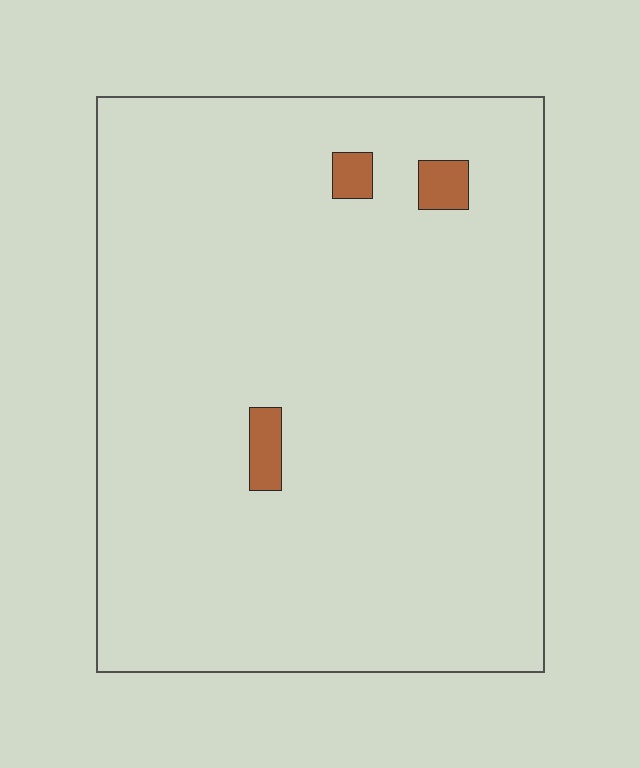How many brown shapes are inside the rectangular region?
3.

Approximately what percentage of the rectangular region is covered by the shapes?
Approximately 5%.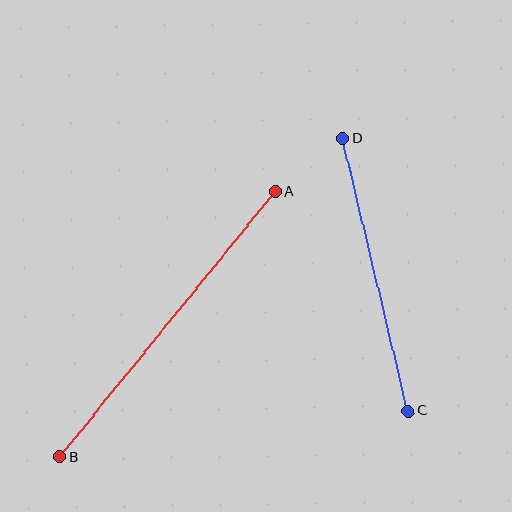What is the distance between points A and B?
The distance is approximately 342 pixels.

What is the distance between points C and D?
The distance is approximately 280 pixels.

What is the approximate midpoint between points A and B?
The midpoint is at approximately (168, 324) pixels.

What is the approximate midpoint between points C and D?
The midpoint is at approximately (376, 275) pixels.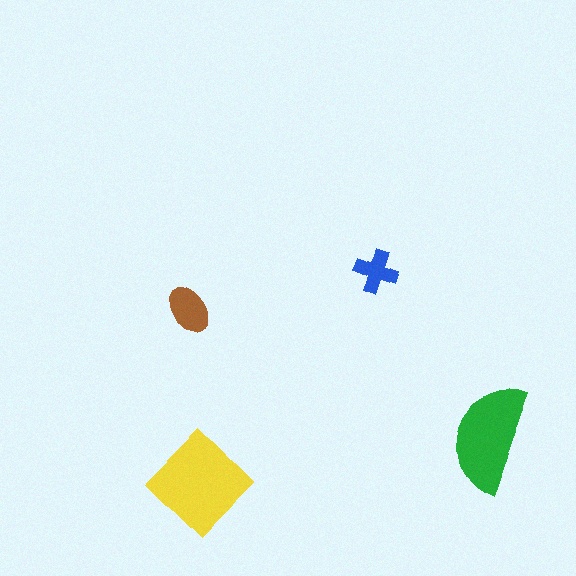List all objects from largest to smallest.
The yellow diamond, the green semicircle, the brown ellipse, the blue cross.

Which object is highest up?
The blue cross is topmost.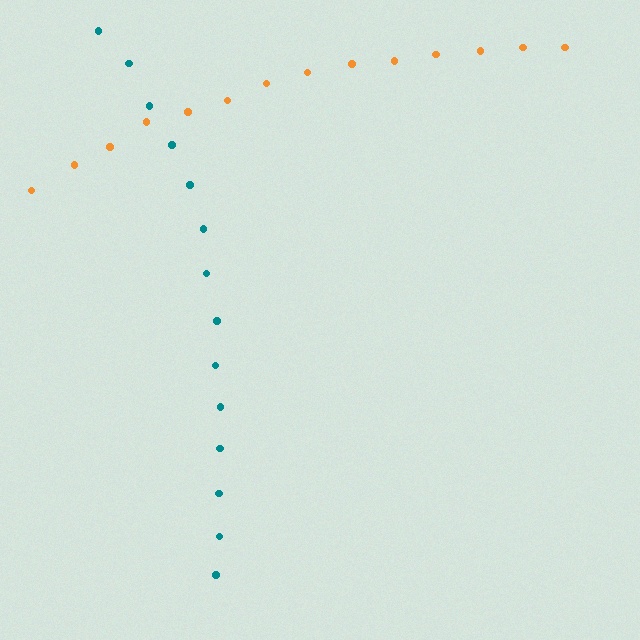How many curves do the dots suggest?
There are 2 distinct paths.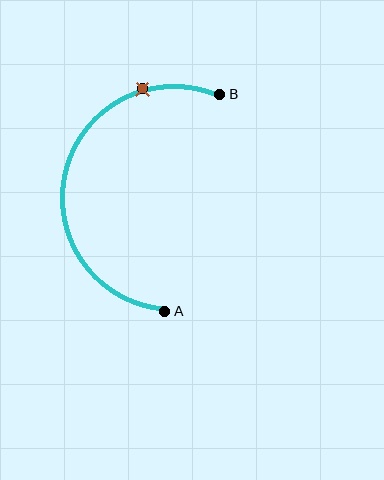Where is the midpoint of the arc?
The arc midpoint is the point on the curve farthest from the straight line joining A and B. It sits to the left of that line.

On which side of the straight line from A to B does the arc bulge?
The arc bulges to the left of the straight line connecting A and B.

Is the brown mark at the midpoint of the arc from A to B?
No. The brown mark lies on the arc but is closer to endpoint B. The arc midpoint would be at the point on the curve equidistant along the arc from both A and B.